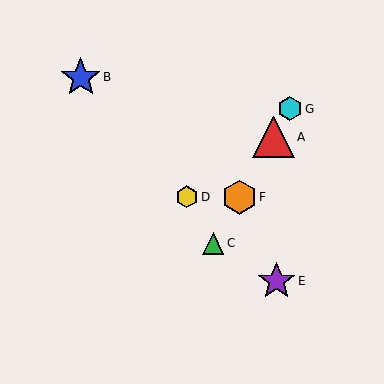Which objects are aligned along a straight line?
Objects A, C, F, G are aligned along a straight line.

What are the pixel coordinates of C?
Object C is at (213, 243).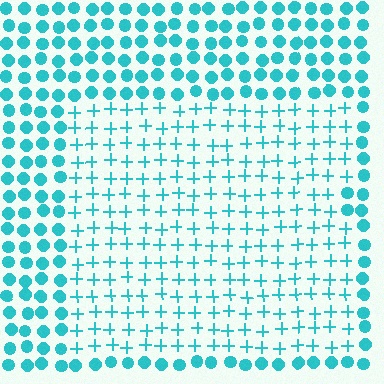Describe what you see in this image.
The image is filled with small cyan elements arranged in a uniform grid. A rectangle-shaped region contains plus signs, while the surrounding area contains circles. The boundary is defined purely by the change in element shape.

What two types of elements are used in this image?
The image uses plus signs inside the rectangle region and circles outside it.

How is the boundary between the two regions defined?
The boundary is defined by a change in element shape: plus signs inside vs. circles outside. All elements share the same color and spacing.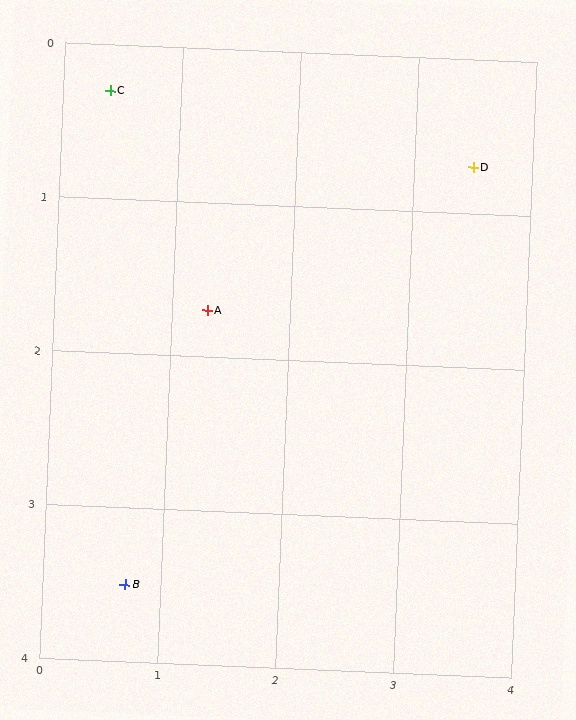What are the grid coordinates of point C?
Point C is at approximately (0.4, 0.3).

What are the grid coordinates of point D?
Point D is at approximately (3.5, 0.7).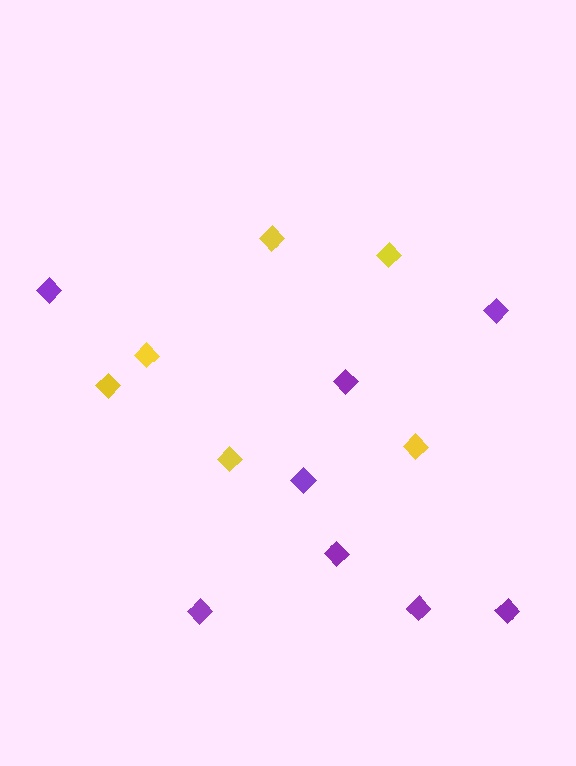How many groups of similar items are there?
There are 2 groups: one group of purple diamonds (8) and one group of yellow diamonds (6).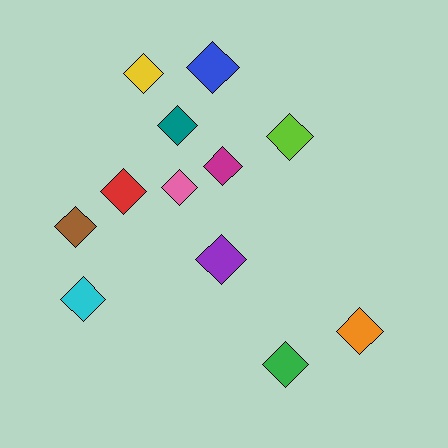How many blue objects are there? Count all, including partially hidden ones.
There is 1 blue object.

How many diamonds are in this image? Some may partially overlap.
There are 12 diamonds.